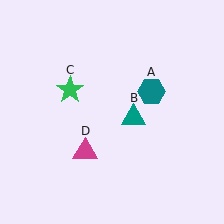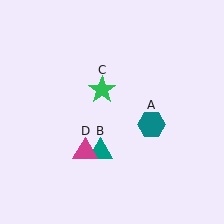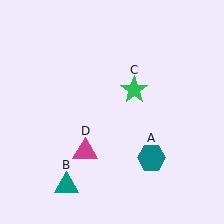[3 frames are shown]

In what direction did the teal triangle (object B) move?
The teal triangle (object B) moved down and to the left.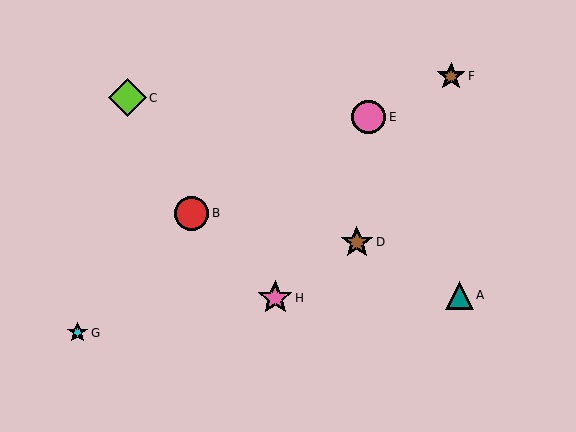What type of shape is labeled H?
Shape H is a pink star.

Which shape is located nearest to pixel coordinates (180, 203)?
The red circle (labeled B) at (191, 213) is nearest to that location.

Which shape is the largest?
The lime diamond (labeled C) is the largest.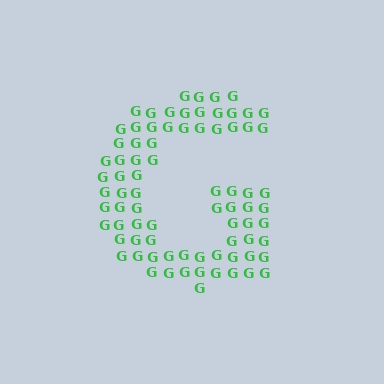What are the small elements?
The small elements are letter G's.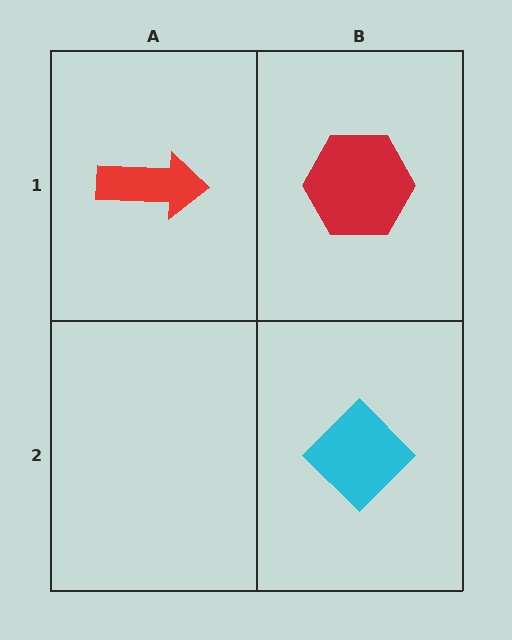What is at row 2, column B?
A cyan diamond.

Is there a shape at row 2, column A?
No, that cell is empty.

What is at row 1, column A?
A red arrow.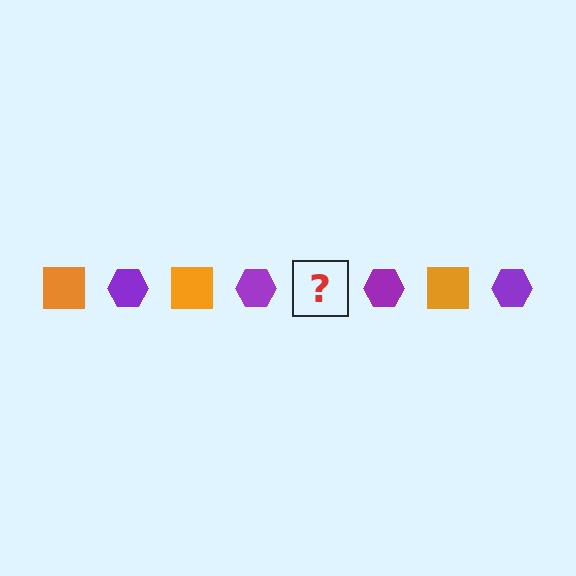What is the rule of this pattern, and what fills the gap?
The rule is that the pattern alternates between orange square and purple hexagon. The gap should be filled with an orange square.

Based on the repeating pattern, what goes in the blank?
The blank should be an orange square.